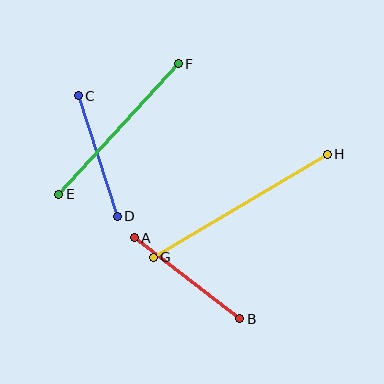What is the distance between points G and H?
The distance is approximately 202 pixels.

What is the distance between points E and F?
The distance is approximately 177 pixels.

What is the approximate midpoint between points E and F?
The midpoint is at approximately (118, 129) pixels.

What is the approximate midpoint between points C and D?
The midpoint is at approximately (98, 156) pixels.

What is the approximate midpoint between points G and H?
The midpoint is at approximately (240, 206) pixels.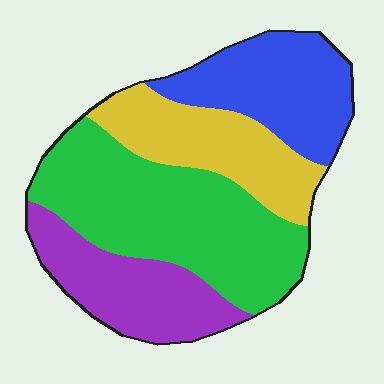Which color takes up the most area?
Green, at roughly 40%.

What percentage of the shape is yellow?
Yellow covers about 20% of the shape.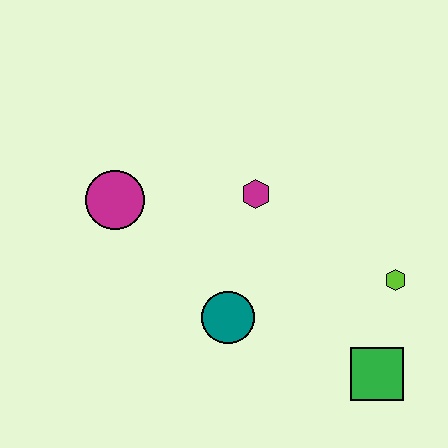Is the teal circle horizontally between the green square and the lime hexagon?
No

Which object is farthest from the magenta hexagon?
The green square is farthest from the magenta hexagon.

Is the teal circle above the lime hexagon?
No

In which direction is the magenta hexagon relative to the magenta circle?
The magenta hexagon is to the right of the magenta circle.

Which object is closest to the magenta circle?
The magenta hexagon is closest to the magenta circle.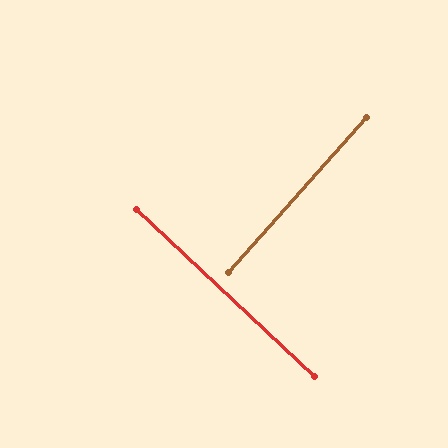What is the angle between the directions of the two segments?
Approximately 89 degrees.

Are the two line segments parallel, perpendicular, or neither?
Perpendicular — they meet at approximately 89°.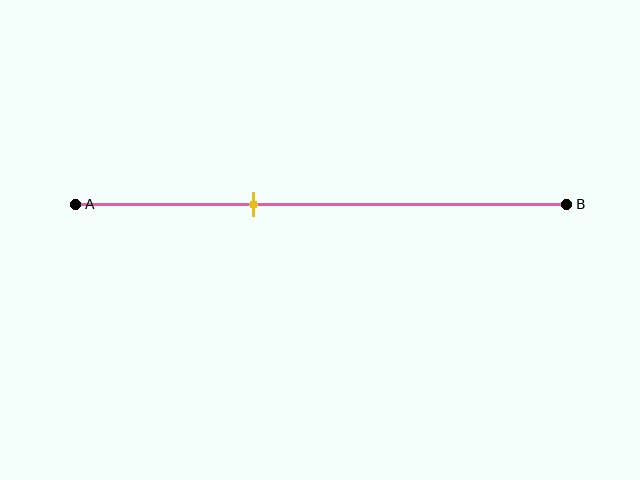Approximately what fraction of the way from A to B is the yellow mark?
The yellow mark is approximately 35% of the way from A to B.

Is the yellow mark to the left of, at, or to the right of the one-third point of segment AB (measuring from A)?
The yellow mark is approximately at the one-third point of segment AB.